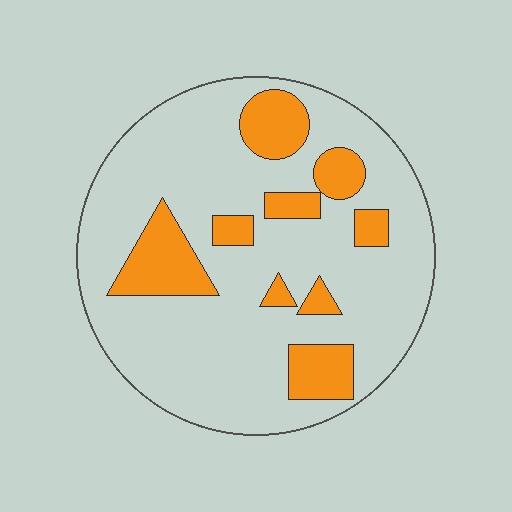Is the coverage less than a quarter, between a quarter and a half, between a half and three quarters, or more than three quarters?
Less than a quarter.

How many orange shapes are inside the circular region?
9.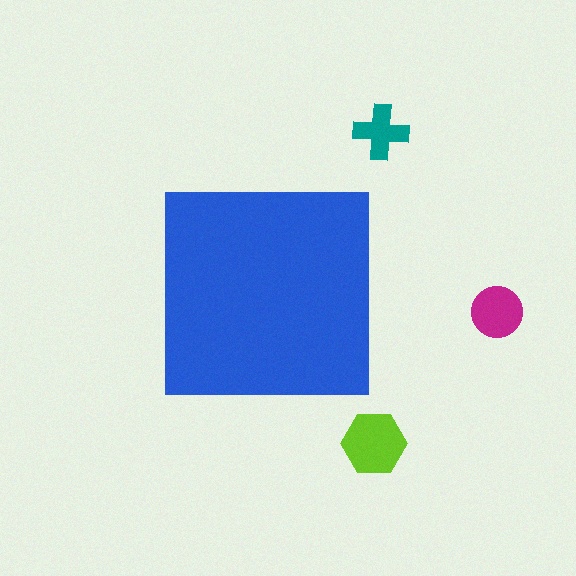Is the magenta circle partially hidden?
No, the magenta circle is fully visible.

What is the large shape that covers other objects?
A blue square.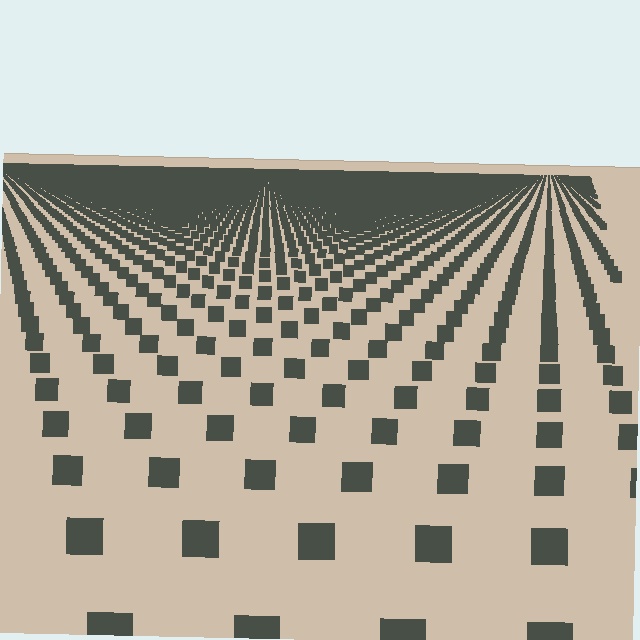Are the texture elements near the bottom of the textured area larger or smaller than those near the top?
Larger. Near the bottom, elements are closer to the viewer and appear at a bigger on-screen size.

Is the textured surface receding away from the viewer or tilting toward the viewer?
The surface is receding away from the viewer. Texture elements get smaller and denser toward the top.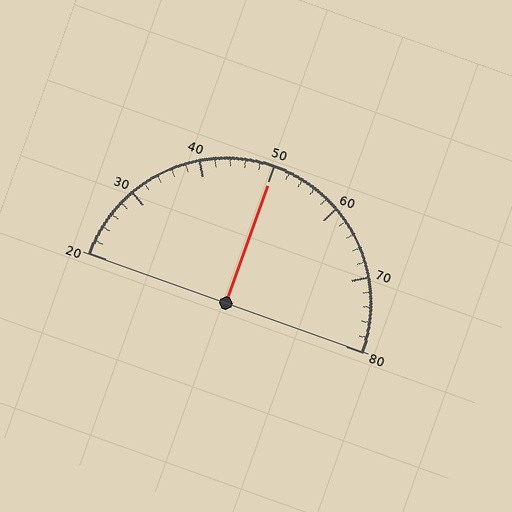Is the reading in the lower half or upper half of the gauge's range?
The reading is in the upper half of the range (20 to 80).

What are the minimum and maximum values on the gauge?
The gauge ranges from 20 to 80.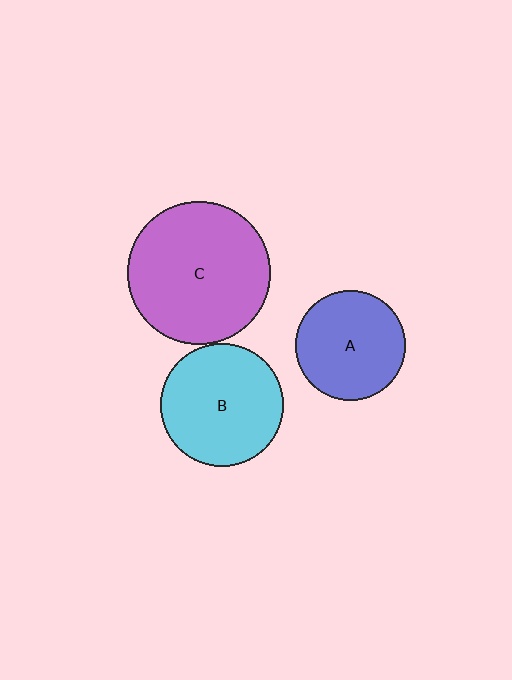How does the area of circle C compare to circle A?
Approximately 1.7 times.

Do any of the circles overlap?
No, none of the circles overlap.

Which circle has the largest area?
Circle C (purple).